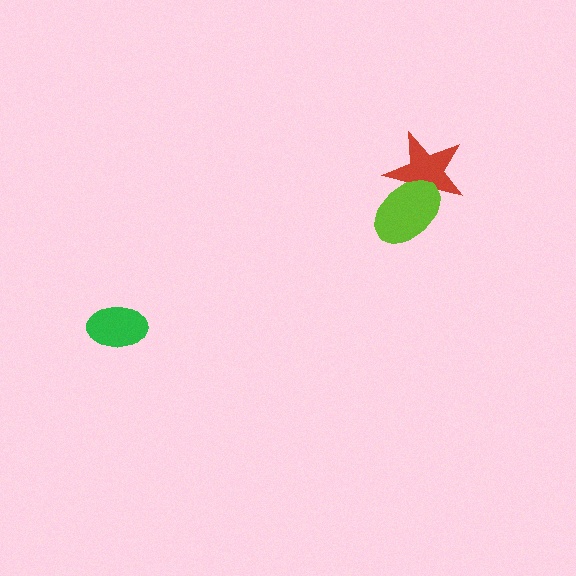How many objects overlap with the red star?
1 object overlaps with the red star.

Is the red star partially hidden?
Yes, it is partially covered by another shape.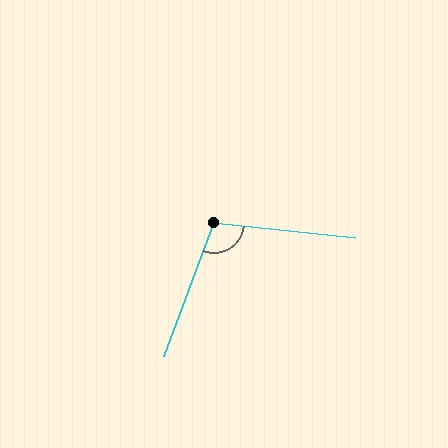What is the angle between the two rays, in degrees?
Approximately 105 degrees.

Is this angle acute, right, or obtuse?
It is obtuse.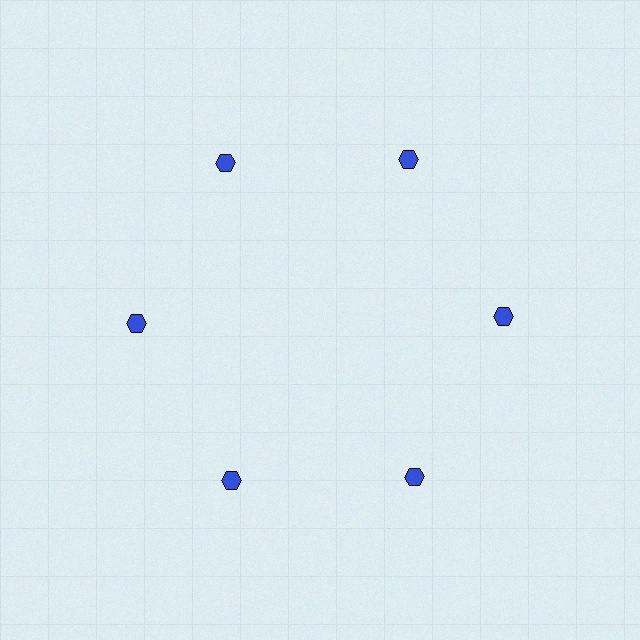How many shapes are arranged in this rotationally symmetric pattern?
There are 6 shapes, arranged in 6 groups of 1.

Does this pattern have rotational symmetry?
Yes, this pattern has 6-fold rotational symmetry. It looks the same after rotating 60 degrees around the center.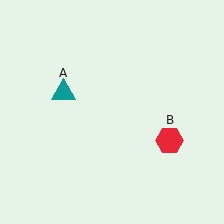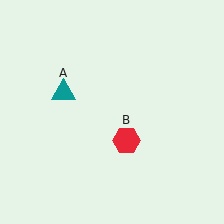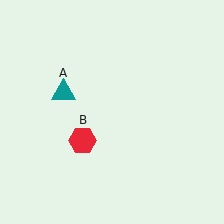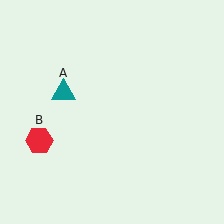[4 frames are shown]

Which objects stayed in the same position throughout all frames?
Teal triangle (object A) remained stationary.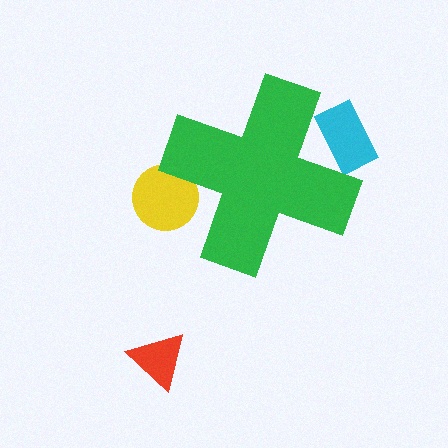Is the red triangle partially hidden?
No, the red triangle is fully visible.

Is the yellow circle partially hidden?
Yes, the yellow circle is partially hidden behind the green cross.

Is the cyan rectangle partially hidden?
Yes, the cyan rectangle is partially hidden behind the green cross.